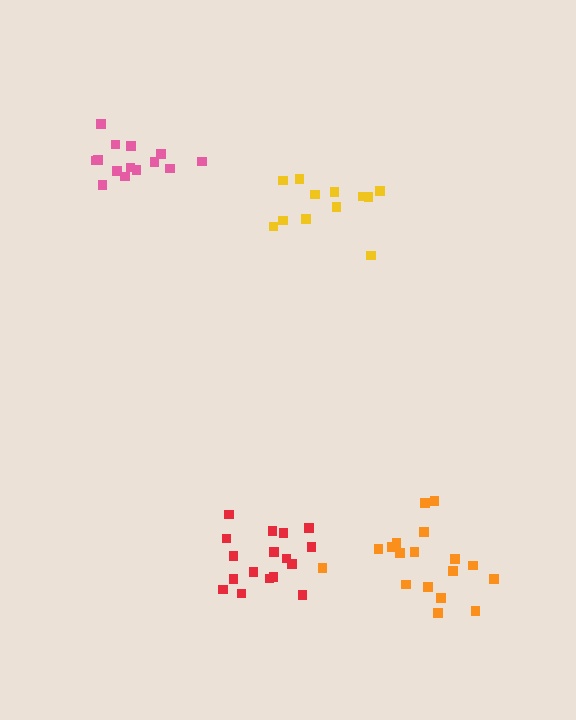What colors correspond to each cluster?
The clusters are colored: yellow, red, orange, pink.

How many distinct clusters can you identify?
There are 4 distinct clusters.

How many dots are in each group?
Group 1: 12 dots, Group 2: 17 dots, Group 3: 18 dots, Group 4: 14 dots (61 total).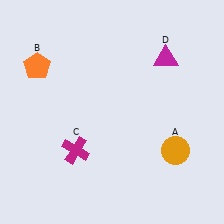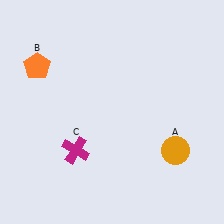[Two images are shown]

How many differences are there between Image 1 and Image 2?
There is 1 difference between the two images.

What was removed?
The magenta triangle (D) was removed in Image 2.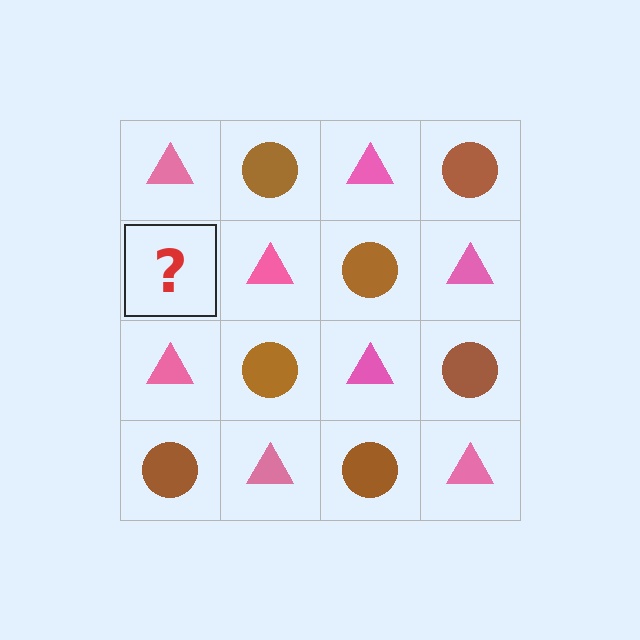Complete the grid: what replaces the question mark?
The question mark should be replaced with a brown circle.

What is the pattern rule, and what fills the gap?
The rule is that it alternates pink triangle and brown circle in a checkerboard pattern. The gap should be filled with a brown circle.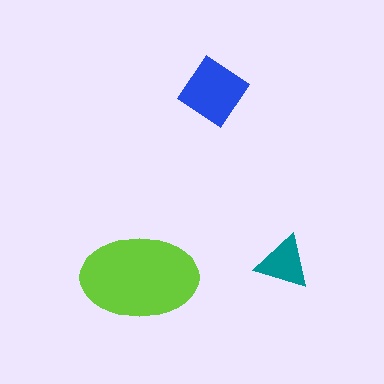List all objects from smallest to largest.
The teal triangle, the blue diamond, the lime ellipse.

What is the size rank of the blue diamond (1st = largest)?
2nd.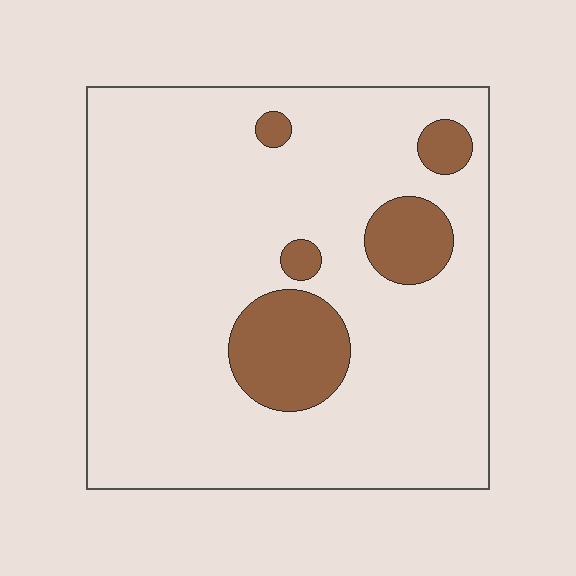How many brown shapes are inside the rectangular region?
5.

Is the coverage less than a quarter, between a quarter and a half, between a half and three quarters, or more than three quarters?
Less than a quarter.